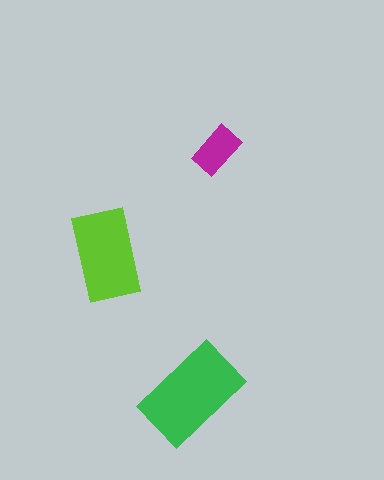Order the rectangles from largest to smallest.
the green one, the lime one, the magenta one.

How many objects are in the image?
There are 3 objects in the image.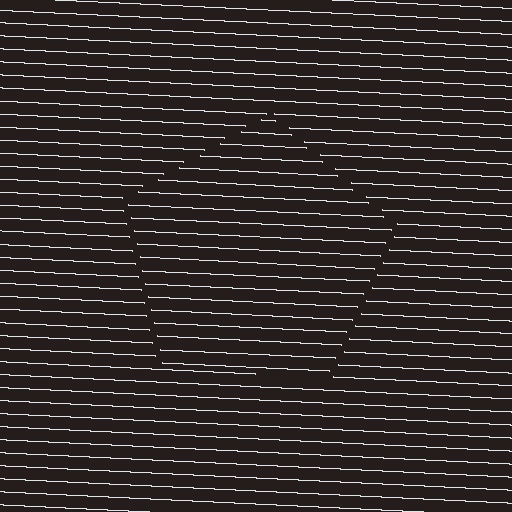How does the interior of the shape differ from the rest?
The interior of the shape contains the same grating, shifted by half a period — the contour is defined by the phase discontinuity where line-ends from the inner and outer gratings abut.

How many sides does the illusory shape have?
5 sides — the line-ends trace a pentagon.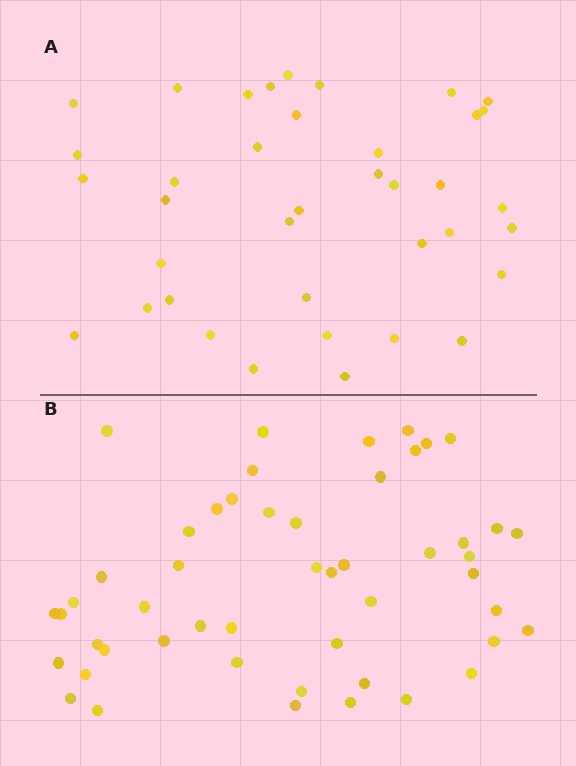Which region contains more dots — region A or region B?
Region B (the bottom region) has more dots.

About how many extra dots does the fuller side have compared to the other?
Region B has roughly 12 or so more dots than region A.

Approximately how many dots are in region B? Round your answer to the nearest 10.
About 50 dots.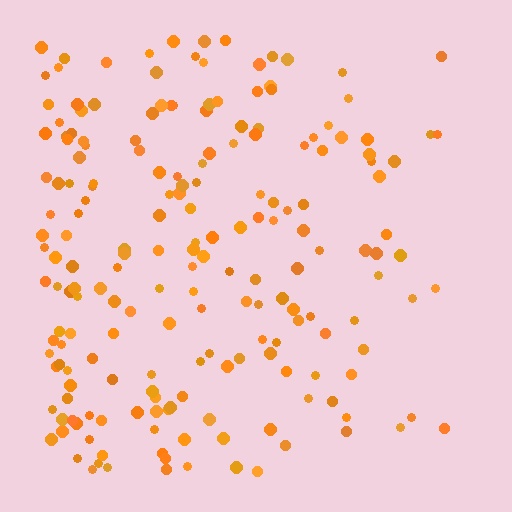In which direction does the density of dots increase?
From right to left, with the left side densest.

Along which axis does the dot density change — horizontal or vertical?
Horizontal.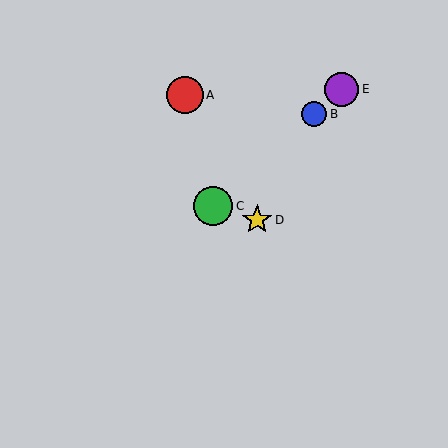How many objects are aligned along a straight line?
3 objects (B, C, E) are aligned along a straight line.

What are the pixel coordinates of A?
Object A is at (185, 95).